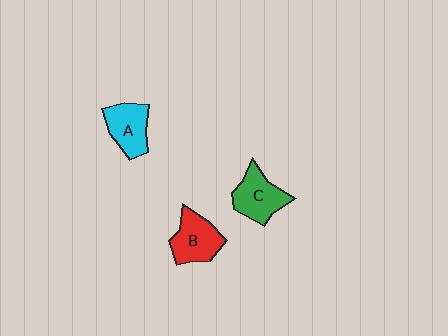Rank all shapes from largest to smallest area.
From largest to smallest: C (green), B (red), A (cyan).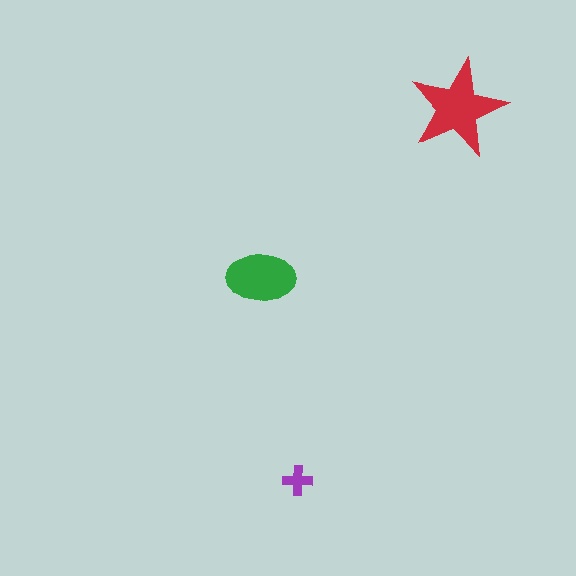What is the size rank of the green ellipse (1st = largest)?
2nd.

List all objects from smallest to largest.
The purple cross, the green ellipse, the red star.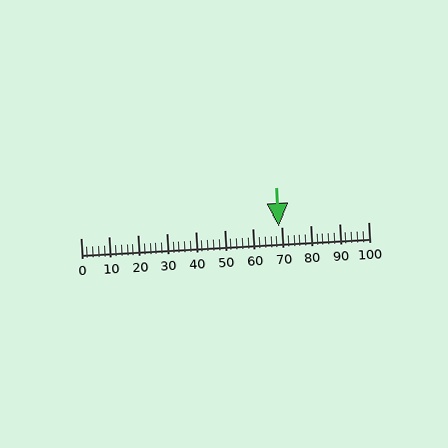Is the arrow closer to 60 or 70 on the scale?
The arrow is closer to 70.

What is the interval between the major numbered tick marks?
The major tick marks are spaced 10 units apart.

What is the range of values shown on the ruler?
The ruler shows values from 0 to 100.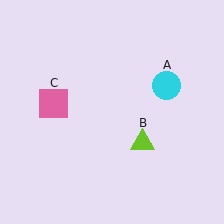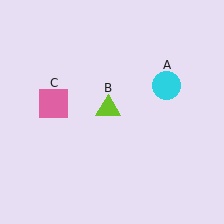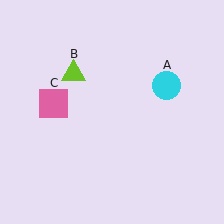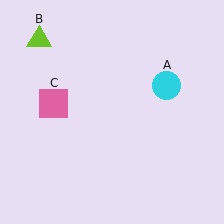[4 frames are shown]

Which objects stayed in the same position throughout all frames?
Cyan circle (object A) and pink square (object C) remained stationary.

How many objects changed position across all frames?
1 object changed position: lime triangle (object B).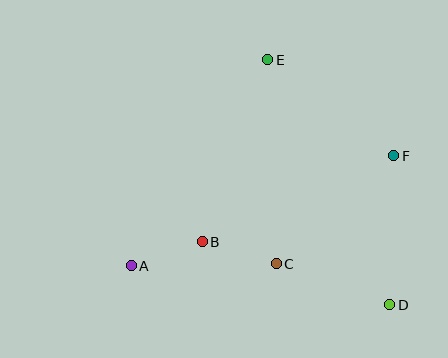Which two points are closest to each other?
Points A and B are closest to each other.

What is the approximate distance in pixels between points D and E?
The distance between D and E is approximately 274 pixels.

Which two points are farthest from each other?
Points A and F are farthest from each other.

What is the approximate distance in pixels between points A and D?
The distance between A and D is approximately 262 pixels.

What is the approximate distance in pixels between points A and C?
The distance between A and C is approximately 145 pixels.